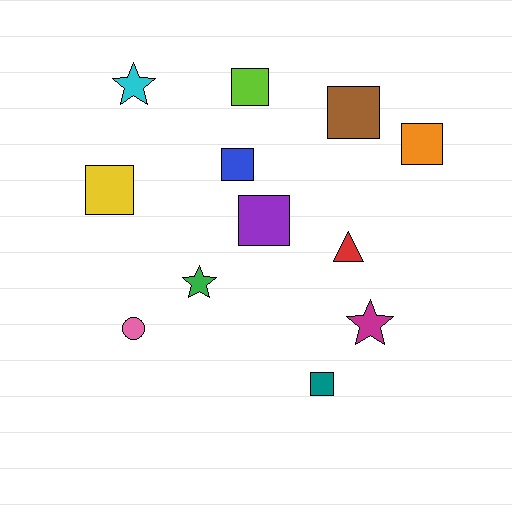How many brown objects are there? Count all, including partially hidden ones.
There is 1 brown object.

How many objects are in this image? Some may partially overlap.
There are 12 objects.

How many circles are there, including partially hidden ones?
There is 1 circle.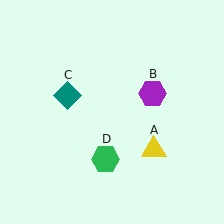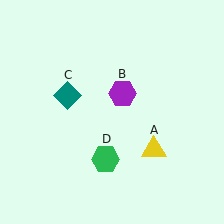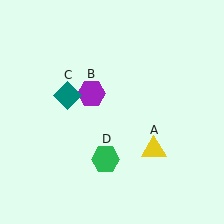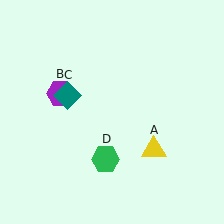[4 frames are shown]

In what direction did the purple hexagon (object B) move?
The purple hexagon (object B) moved left.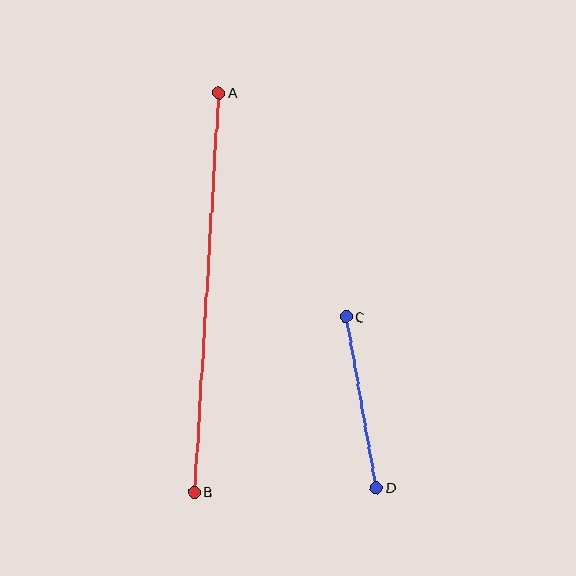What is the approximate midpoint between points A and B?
The midpoint is at approximately (207, 292) pixels.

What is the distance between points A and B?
The distance is approximately 400 pixels.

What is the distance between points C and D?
The distance is approximately 174 pixels.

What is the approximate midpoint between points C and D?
The midpoint is at approximately (361, 402) pixels.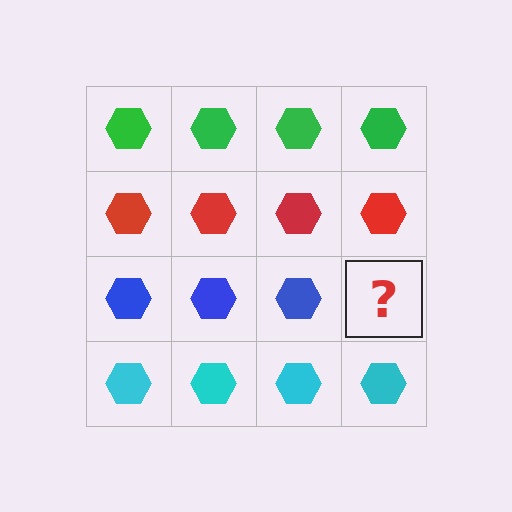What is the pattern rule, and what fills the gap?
The rule is that each row has a consistent color. The gap should be filled with a blue hexagon.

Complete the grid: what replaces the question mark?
The question mark should be replaced with a blue hexagon.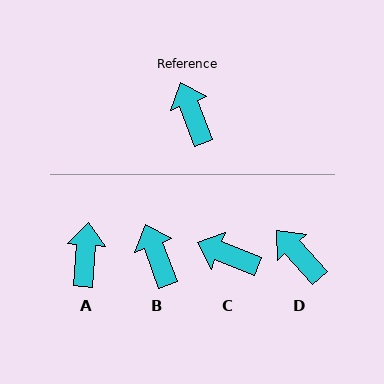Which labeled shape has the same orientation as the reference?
B.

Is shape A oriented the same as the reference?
No, it is off by about 26 degrees.